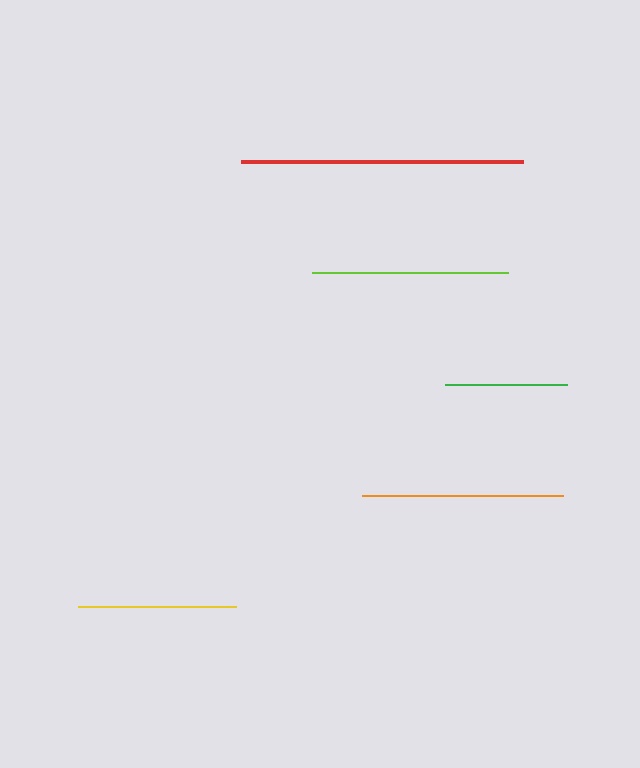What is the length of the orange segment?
The orange segment is approximately 201 pixels long.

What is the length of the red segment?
The red segment is approximately 282 pixels long.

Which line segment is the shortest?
The green line is the shortest at approximately 123 pixels.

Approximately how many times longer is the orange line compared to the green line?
The orange line is approximately 1.6 times the length of the green line.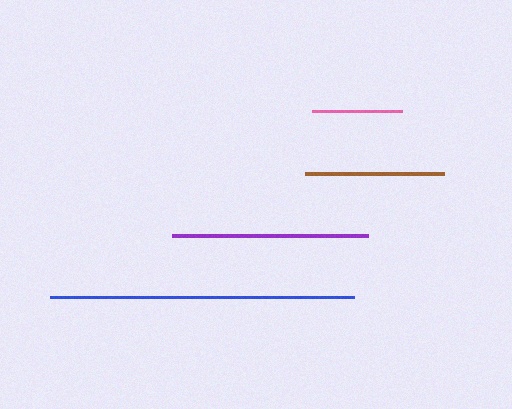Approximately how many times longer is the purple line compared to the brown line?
The purple line is approximately 1.4 times the length of the brown line.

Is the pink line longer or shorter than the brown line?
The brown line is longer than the pink line.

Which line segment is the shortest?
The pink line is the shortest at approximately 91 pixels.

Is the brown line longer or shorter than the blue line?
The blue line is longer than the brown line.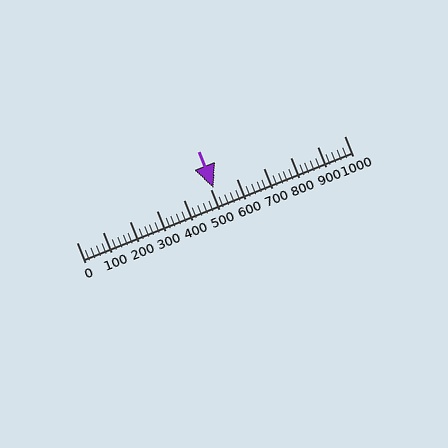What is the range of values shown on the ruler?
The ruler shows values from 0 to 1000.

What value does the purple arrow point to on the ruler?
The purple arrow points to approximately 511.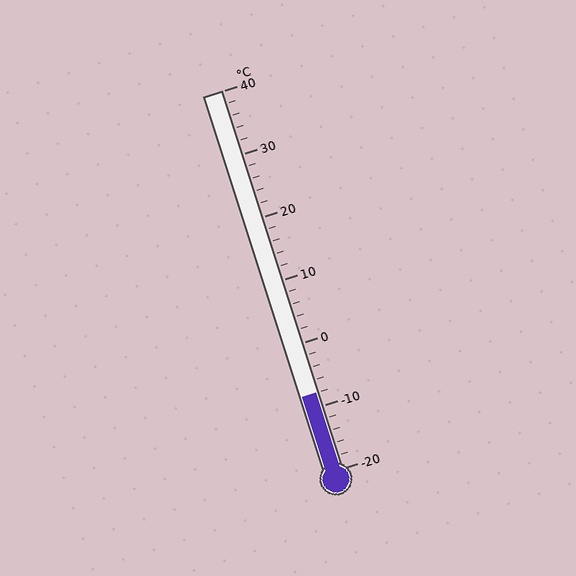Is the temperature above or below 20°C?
The temperature is below 20°C.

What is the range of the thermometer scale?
The thermometer scale ranges from -20°C to 40°C.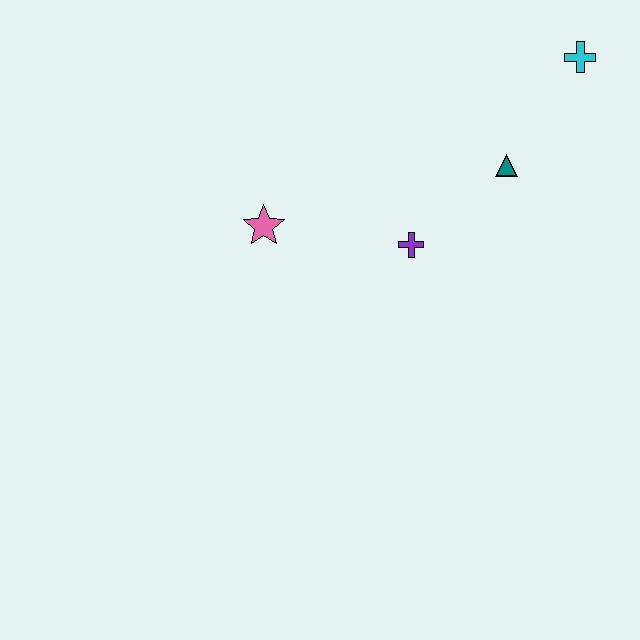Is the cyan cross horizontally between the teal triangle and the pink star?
No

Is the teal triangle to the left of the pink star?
No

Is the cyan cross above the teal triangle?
Yes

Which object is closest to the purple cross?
The teal triangle is closest to the purple cross.